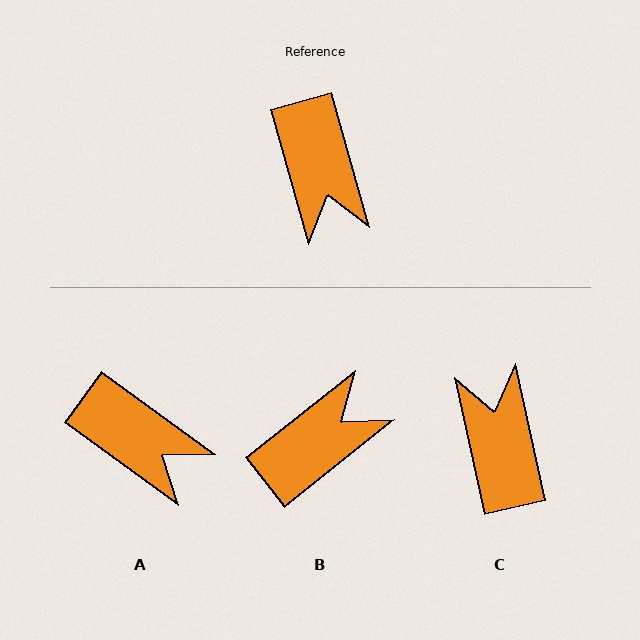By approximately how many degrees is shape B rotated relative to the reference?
Approximately 113 degrees counter-clockwise.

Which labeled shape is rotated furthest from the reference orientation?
C, about 177 degrees away.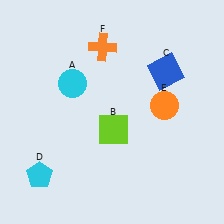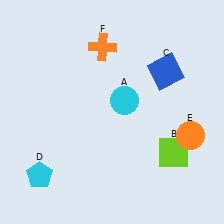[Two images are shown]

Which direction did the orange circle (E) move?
The orange circle (E) moved down.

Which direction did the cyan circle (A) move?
The cyan circle (A) moved right.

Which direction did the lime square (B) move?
The lime square (B) moved right.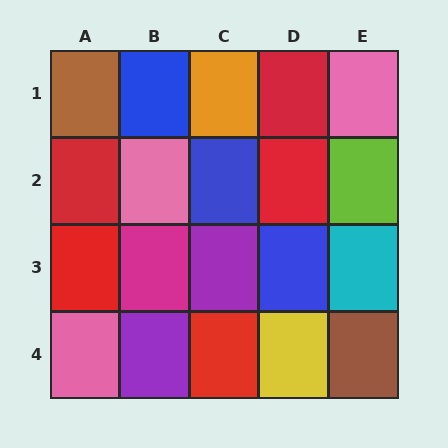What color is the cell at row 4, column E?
Brown.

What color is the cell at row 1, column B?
Blue.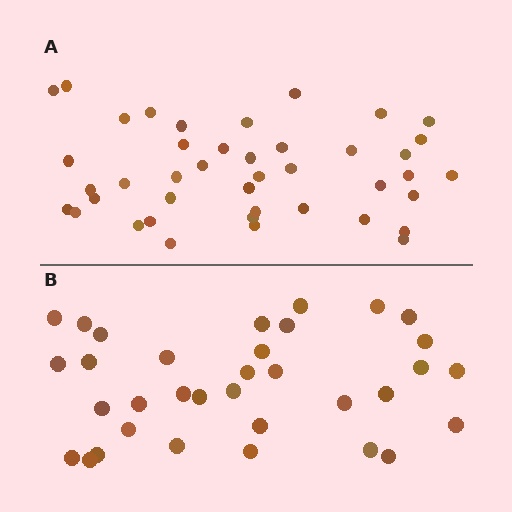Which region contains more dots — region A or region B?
Region A (the top region) has more dots.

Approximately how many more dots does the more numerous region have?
Region A has roughly 8 or so more dots than region B.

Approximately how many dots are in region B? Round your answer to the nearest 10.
About 30 dots. (The exact count is 34, which rounds to 30.)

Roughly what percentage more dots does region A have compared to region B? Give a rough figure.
About 25% more.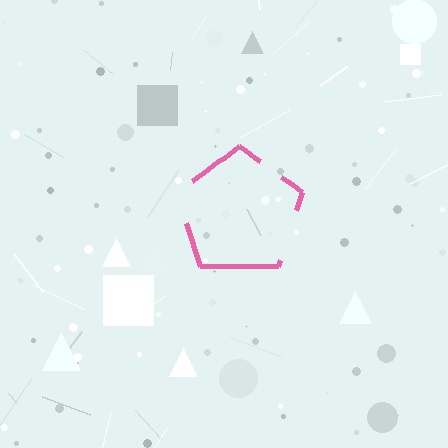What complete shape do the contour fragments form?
The contour fragments form a pentagon.